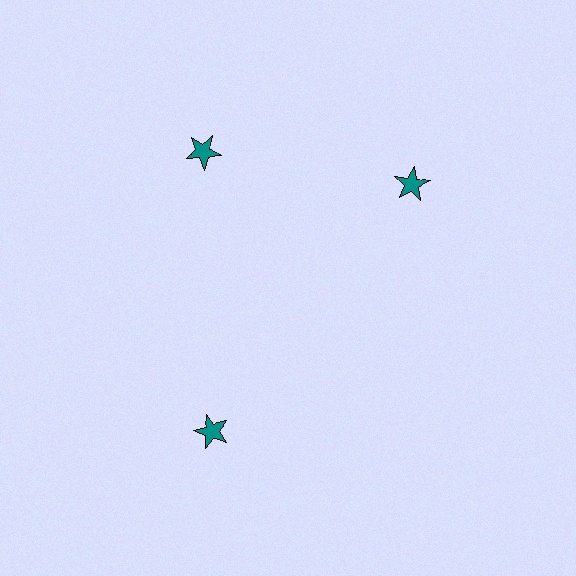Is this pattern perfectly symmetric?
No. The 3 teal stars are arranged in a ring, but one element near the 3 o'clock position is rotated out of alignment along the ring, breaking the 3-fold rotational symmetry.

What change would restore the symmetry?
The symmetry would be restored by rotating it back into even spacing with its neighbors so that all 3 stars sit at equal angles and equal distance from the center.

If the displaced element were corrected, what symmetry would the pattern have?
It would have 3-fold rotational symmetry — the pattern would map onto itself every 120 degrees.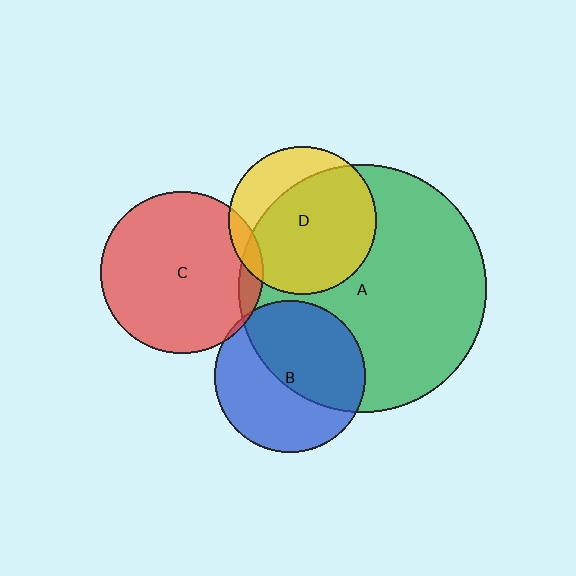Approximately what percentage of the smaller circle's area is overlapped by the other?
Approximately 10%.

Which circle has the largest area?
Circle A (green).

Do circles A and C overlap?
Yes.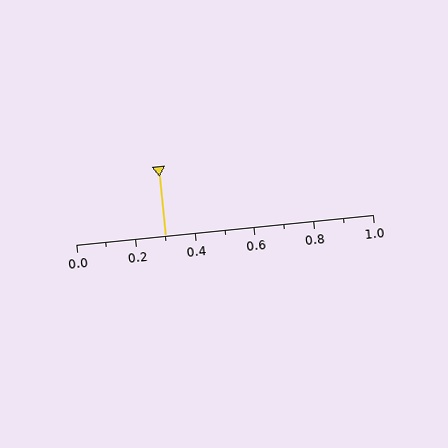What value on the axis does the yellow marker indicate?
The marker indicates approximately 0.3.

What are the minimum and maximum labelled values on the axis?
The axis runs from 0.0 to 1.0.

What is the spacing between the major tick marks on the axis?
The major ticks are spaced 0.2 apart.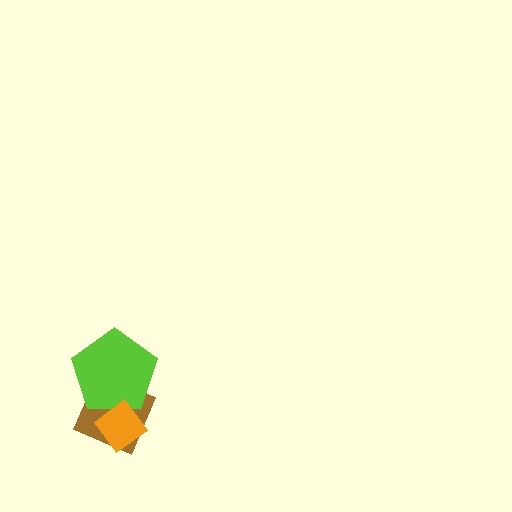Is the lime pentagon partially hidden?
Yes, it is partially covered by another shape.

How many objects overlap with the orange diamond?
2 objects overlap with the orange diamond.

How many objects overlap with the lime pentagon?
2 objects overlap with the lime pentagon.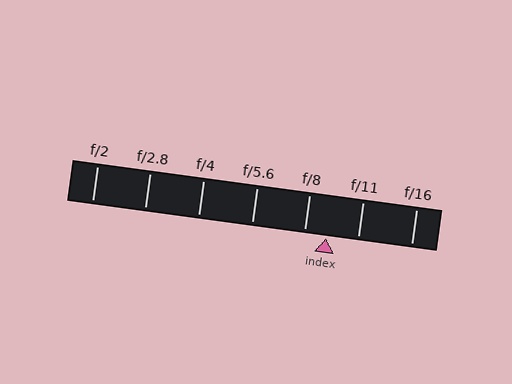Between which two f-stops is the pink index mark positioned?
The index mark is between f/8 and f/11.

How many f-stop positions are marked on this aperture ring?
There are 7 f-stop positions marked.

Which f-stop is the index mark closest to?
The index mark is closest to f/8.